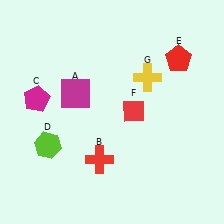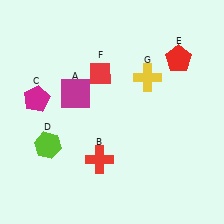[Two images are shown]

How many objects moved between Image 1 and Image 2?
1 object moved between the two images.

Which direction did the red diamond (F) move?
The red diamond (F) moved up.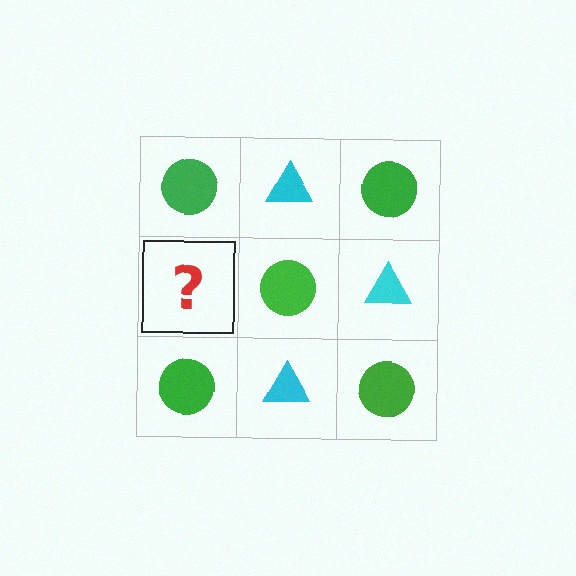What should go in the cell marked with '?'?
The missing cell should contain a cyan triangle.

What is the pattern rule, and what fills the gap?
The rule is that it alternates green circle and cyan triangle in a checkerboard pattern. The gap should be filled with a cyan triangle.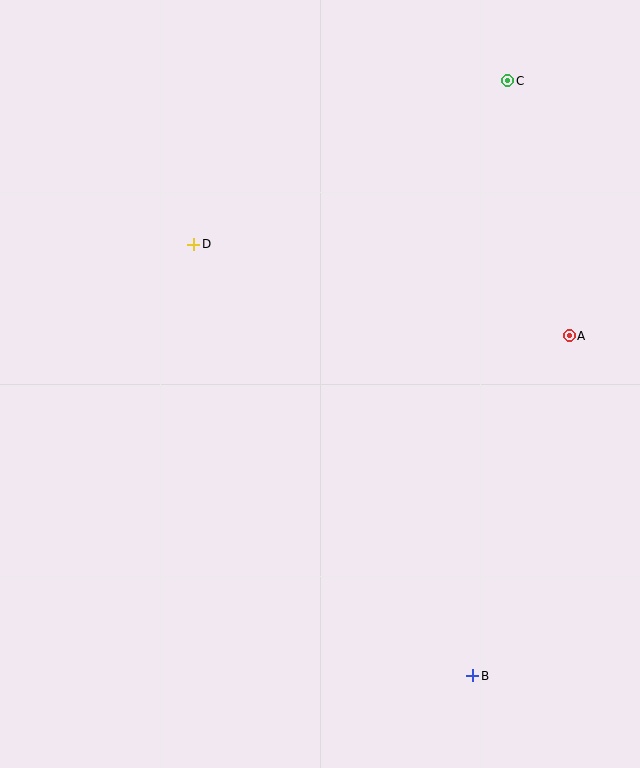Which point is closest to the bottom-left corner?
Point B is closest to the bottom-left corner.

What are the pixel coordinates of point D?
Point D is at (194, 244).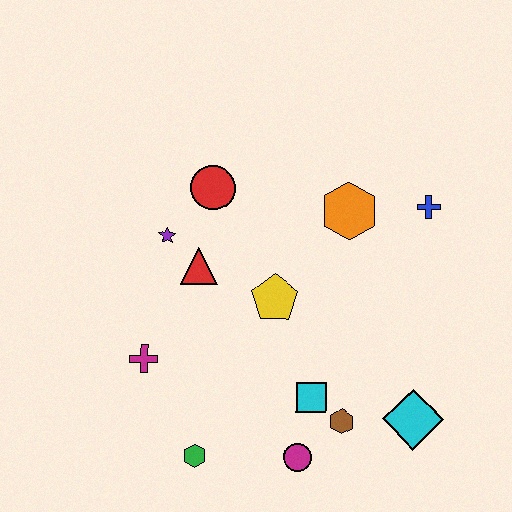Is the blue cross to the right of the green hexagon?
Yes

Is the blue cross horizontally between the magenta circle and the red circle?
No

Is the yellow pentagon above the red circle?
No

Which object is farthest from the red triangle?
The cyan diamond is farthest from the red triangle.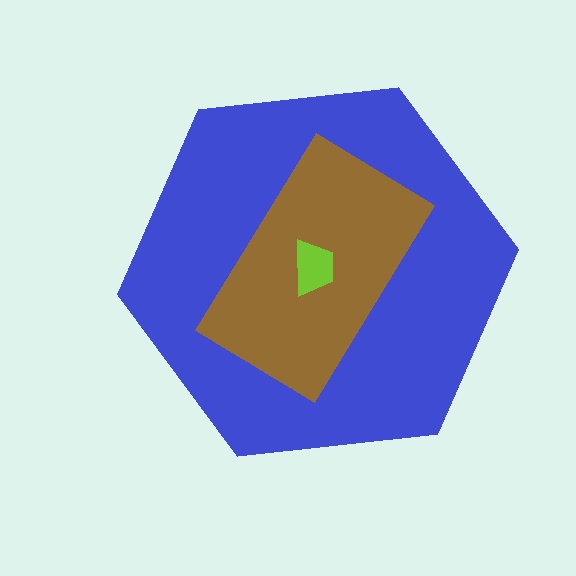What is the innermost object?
The lime trapezoid.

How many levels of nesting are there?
3.